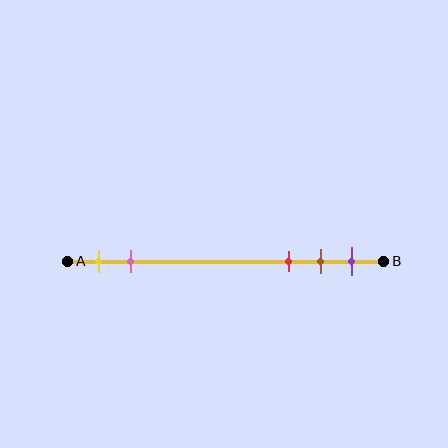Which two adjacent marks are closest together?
The brown and purple marks are the closest adjacent pair.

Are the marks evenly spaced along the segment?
No, the marks are not evenly spaced.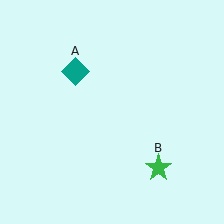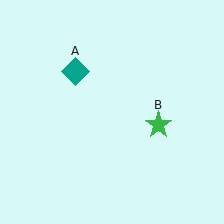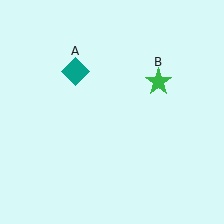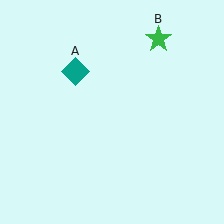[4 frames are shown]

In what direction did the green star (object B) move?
The green star (object B) moved up.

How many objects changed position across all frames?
1 object changed position: green star (object B).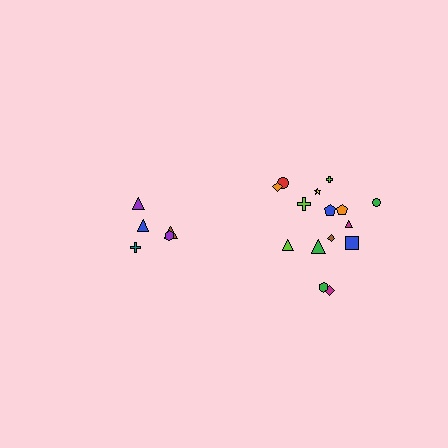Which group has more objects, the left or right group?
The right group.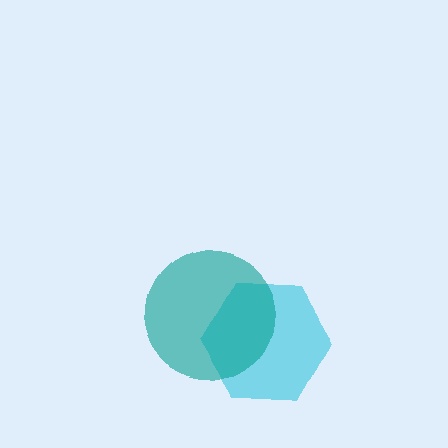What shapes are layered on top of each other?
The layered shapes are: a cyan hexagon, a teal circle.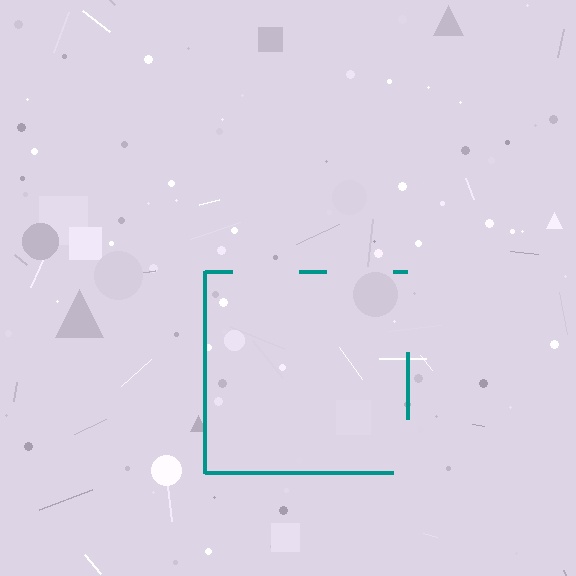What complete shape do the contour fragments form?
The contour fragments form a square.